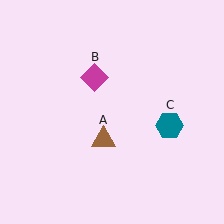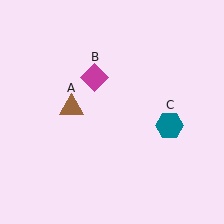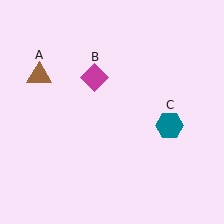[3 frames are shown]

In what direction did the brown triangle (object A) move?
The brown triangle (object A) moved up and to the left.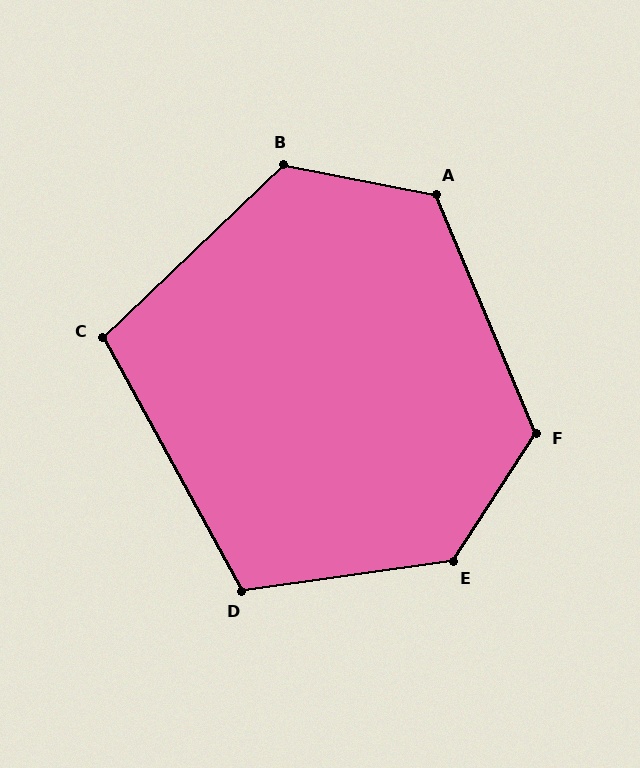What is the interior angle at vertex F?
Approximately 124 degrees (obtuse).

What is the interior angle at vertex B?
Approximately 125 degrees (obtuse).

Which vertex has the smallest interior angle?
C, at approximately 105 degrees.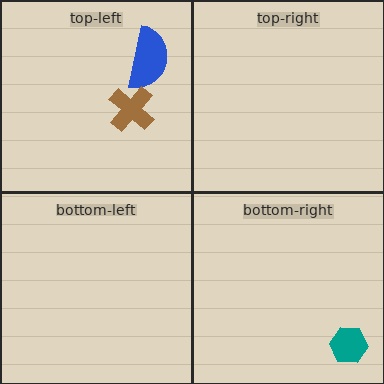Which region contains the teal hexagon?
The bottom-right region.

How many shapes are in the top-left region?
2.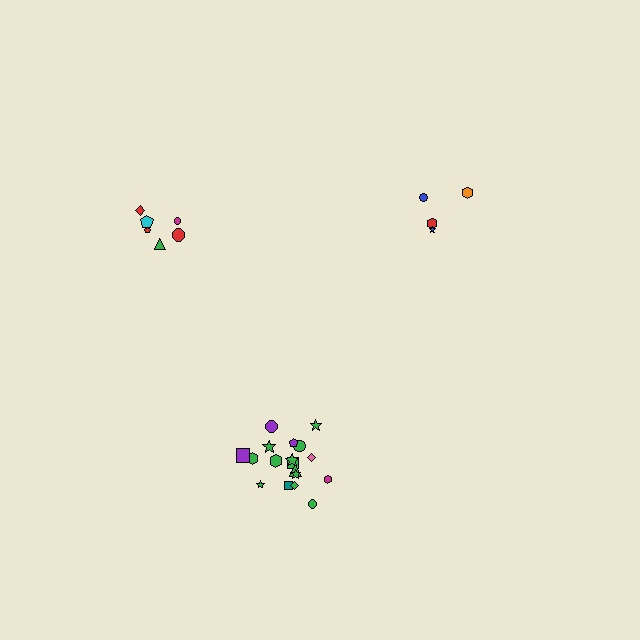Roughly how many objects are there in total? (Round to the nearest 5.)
Roughly 30 objects in total.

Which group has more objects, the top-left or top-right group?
The top-left group.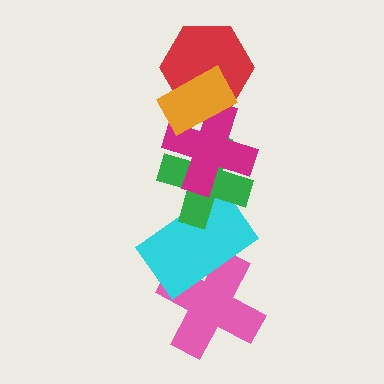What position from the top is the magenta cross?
The magenta cross is 3rd from the top.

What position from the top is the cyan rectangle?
The cyan rectangle is 5th from the top.